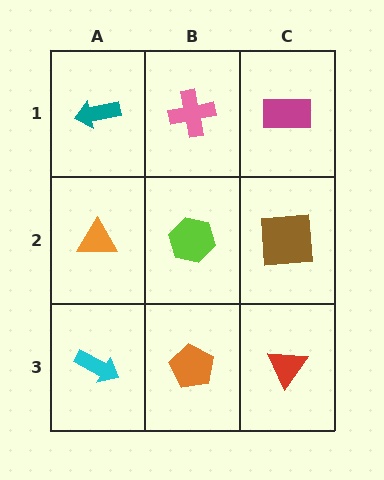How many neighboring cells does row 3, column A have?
2.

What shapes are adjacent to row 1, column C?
A brown square (row 2, column C), a pink cross (row 1, column B).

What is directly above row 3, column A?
An orange triangle.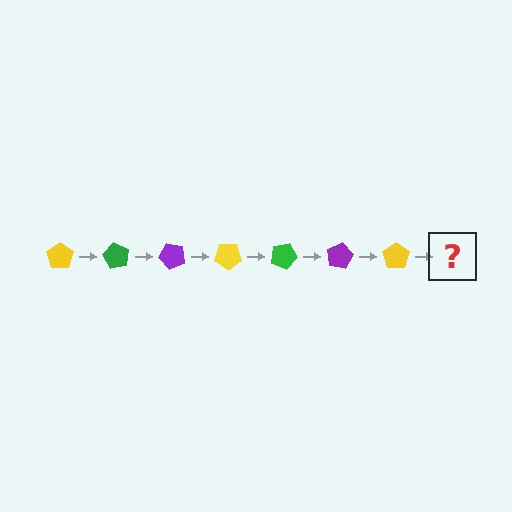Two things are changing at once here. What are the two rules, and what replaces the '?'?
The two rules are that it rotates 60 degrees each step and the color cycles through yellow, green, and purple. The '?' should be a green pentagon, rotated 420 degrees from the start.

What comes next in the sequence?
The next element should be a green pentagon, rotated 420 degrees from the start.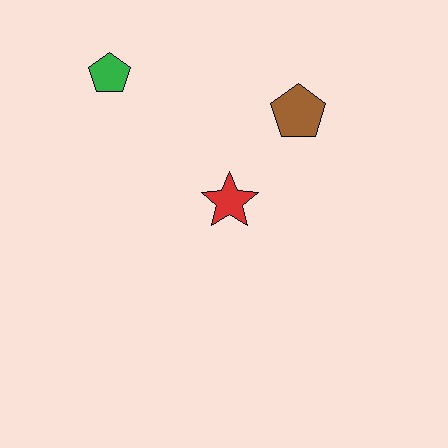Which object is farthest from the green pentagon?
The brown pentagon is farthest from the green pentagon.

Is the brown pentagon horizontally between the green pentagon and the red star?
No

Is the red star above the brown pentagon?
No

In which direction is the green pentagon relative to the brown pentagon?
The green pentagon is to the left of the brown pentagon.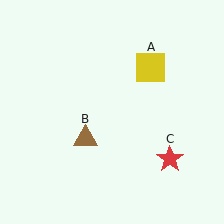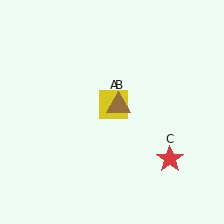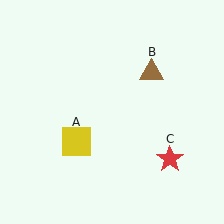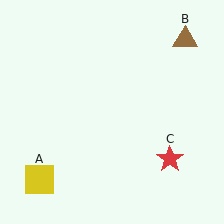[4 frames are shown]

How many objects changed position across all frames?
2 objects changed position: yellow square (object A), brown triangle (object B).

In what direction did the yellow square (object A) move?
The yellow square (object A) moved down and to the left.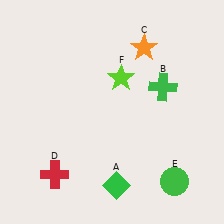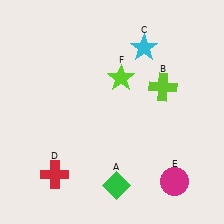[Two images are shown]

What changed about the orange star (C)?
In Image 1, C is orange. In Image 2, it changed to cyan.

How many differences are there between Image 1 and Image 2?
There are 3 differences between the two images.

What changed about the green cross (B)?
In Image 1, B is green. In Image 2, it changed to lime.